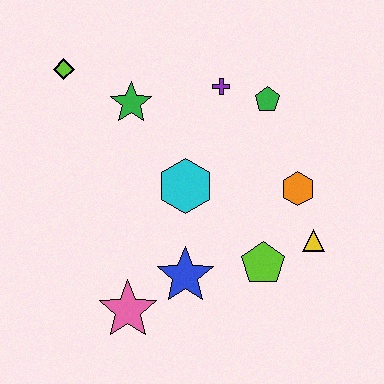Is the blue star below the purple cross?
Yes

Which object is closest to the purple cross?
The green pentagon is closest to the purple cross.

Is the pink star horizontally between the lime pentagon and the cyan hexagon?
No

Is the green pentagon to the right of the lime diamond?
Yes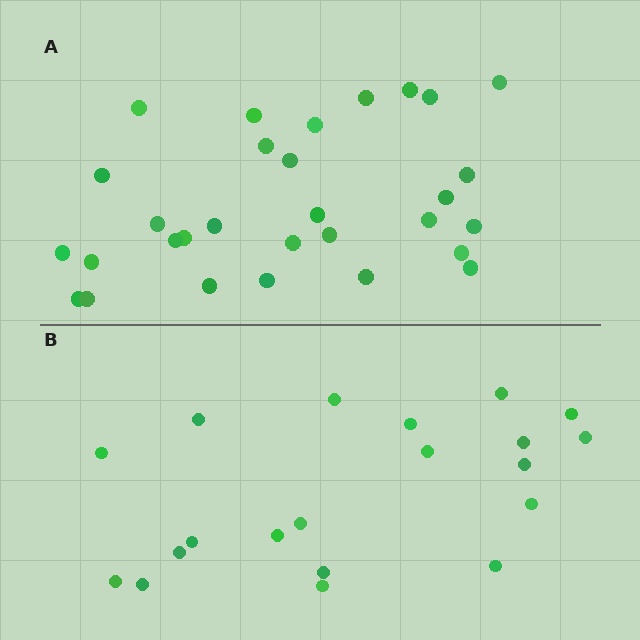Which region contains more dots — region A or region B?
Region A (the top region) has more dots.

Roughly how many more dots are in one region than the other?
Region A has roughly 10 or so more dots than region B.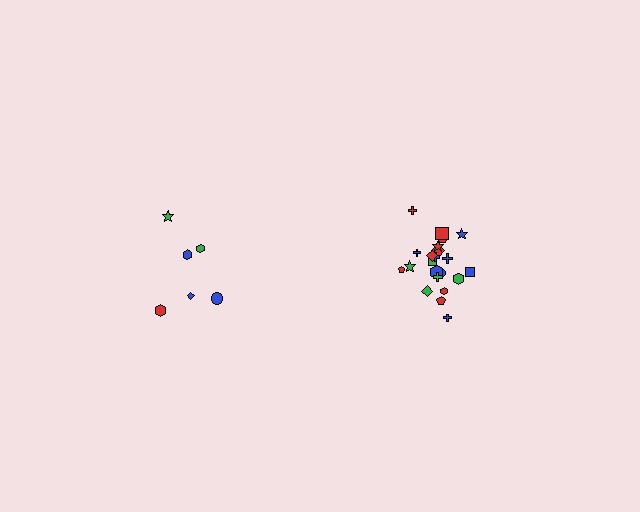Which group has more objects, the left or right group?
The right group.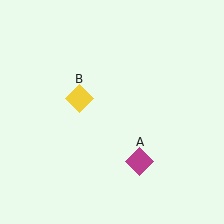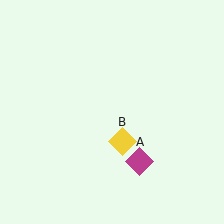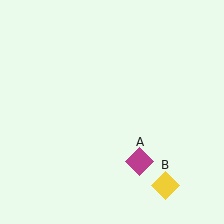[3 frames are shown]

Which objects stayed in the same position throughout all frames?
Magenta diamond (object A) remained stationary.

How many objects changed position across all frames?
1 object changed position: yellow diamond (object B).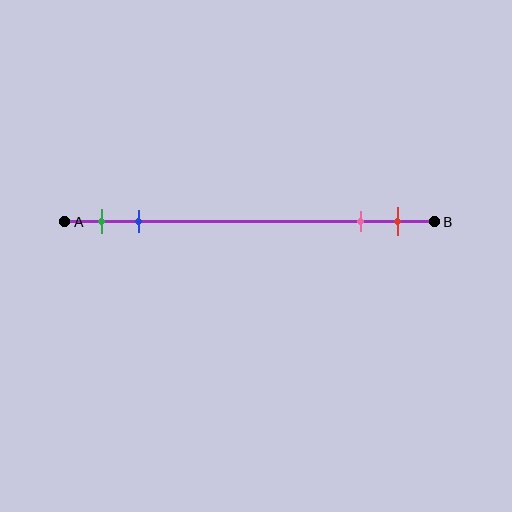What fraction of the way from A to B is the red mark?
The red mark is approximately 90% (0.9) of the way from A to B.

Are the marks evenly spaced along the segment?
No, the marks are not evenly spaced.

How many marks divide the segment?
There are 4 marks dividing the segment.